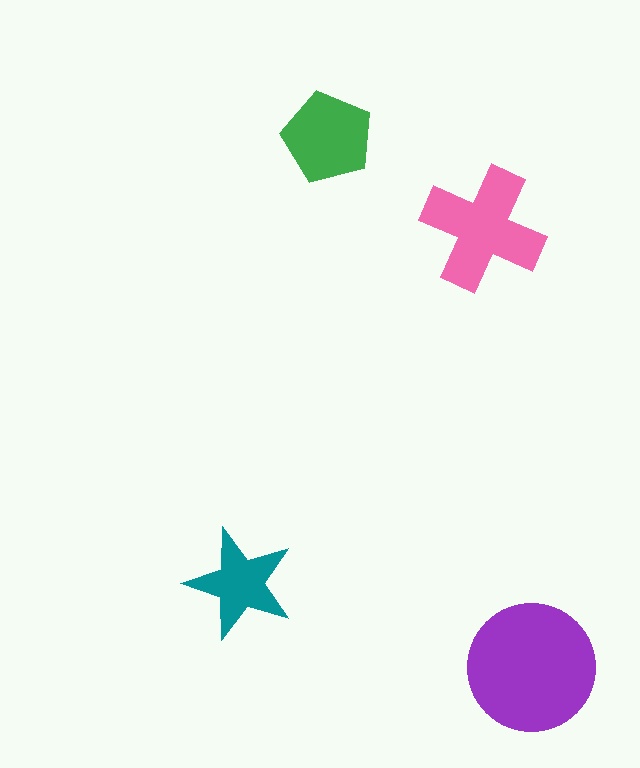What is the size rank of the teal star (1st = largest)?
4th.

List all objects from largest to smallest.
The purple circle, the pink cross, the green pentagon, the teal star.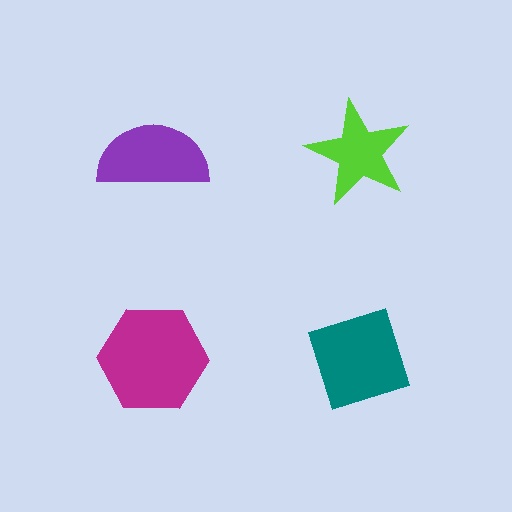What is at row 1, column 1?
A purple semicircle.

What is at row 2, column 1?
A magenta hexagon.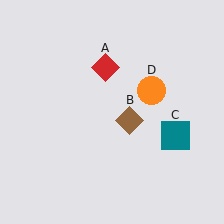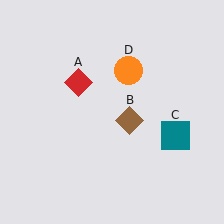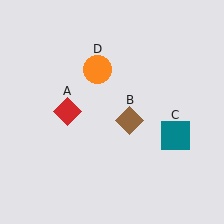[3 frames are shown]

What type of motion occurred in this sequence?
The red diamond (object A), orange circle (object D) rotated counterclockwise around the center of the scene.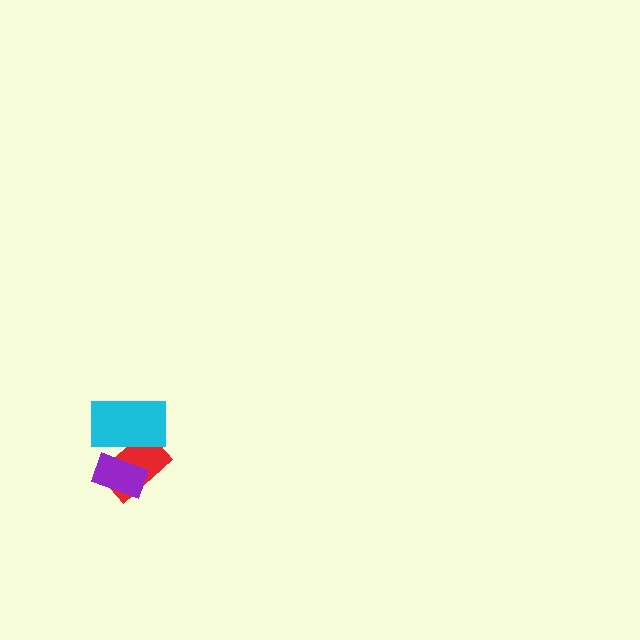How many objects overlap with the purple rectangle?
2 objects overlap with the purple rectangle.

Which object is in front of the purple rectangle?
The cyan rectangle is in front of the purple rectangle.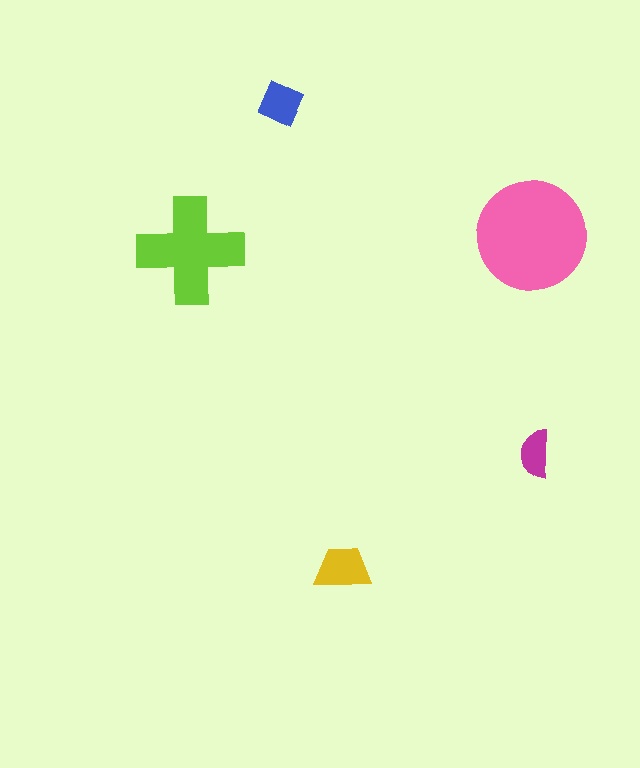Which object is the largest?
The pink circle.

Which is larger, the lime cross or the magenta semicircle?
The lime cross.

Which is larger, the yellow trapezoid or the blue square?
The yellow trapezoid.